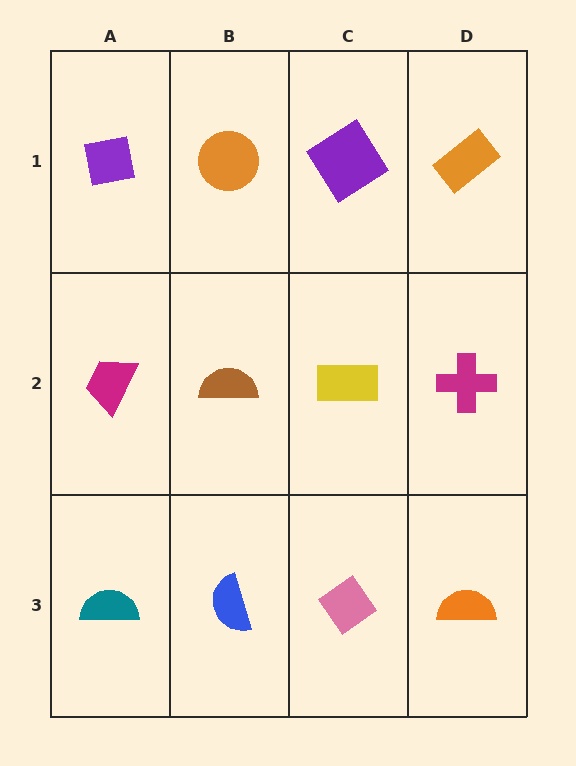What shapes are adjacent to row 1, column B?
A brown semicircle (row 2, column B), a purple square (row 1, column A), a purple diamond (row 1, column C).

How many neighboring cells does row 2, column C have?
4.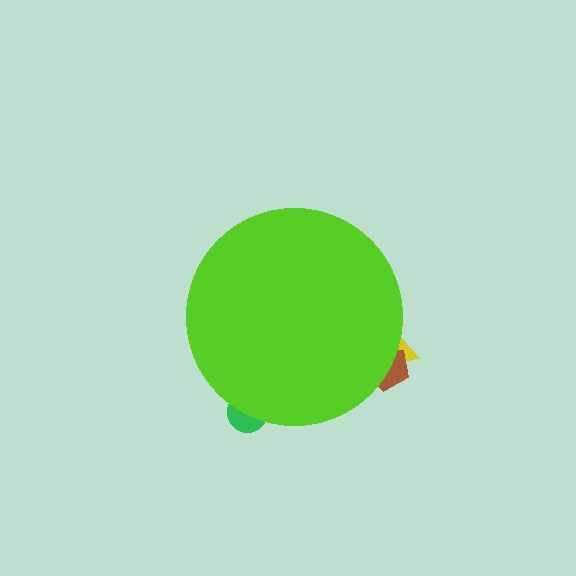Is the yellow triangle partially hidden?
Yes, the yellow triangle is partially hidden behind the lime circle.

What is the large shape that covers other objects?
A lime circle.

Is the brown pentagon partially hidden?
Yes, the brown pentagon is partially hidden behind the lime circle.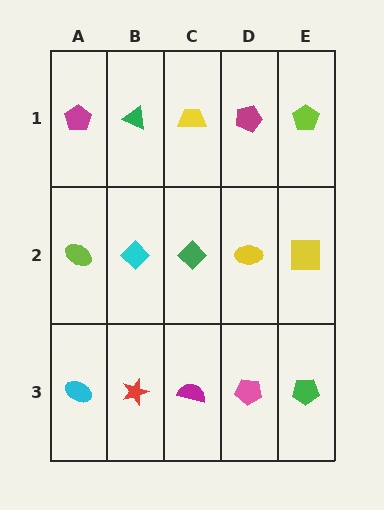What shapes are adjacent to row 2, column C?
A yellow trapezoid (row 1, column C), a magenta semicircle (row 3, column C), a cyan diamond (row 2, column B), a yellow ellipse (row 2, column D).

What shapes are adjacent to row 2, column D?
A magenta pentagon (row 1, column D), a pink pentagon (row 3, column D), a green diamond (row 2, column C), a yellow square (row 2, column E).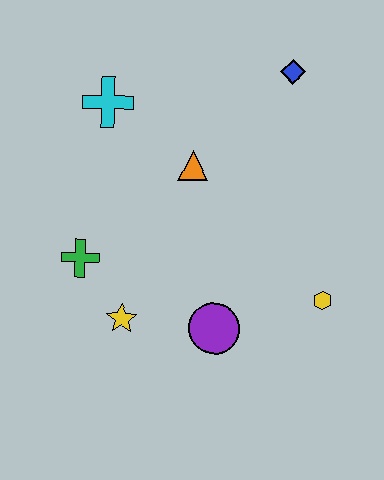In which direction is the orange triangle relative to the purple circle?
The orange triangle is above the purple circle.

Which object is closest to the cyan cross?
The orange triangle is closest to the cyan cross.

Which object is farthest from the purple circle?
The blue diamond is farthest from the purple circle.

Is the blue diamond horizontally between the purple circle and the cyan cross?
No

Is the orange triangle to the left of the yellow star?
No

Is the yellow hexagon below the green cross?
Yes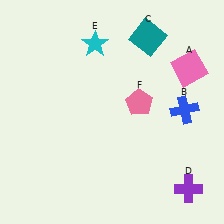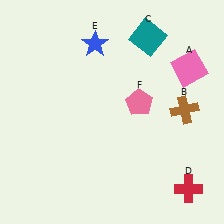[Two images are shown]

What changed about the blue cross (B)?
In Image 1, B is blue. In Image 2, it changed to brown.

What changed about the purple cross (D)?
In Image 1, D is purple. In Image 2, it changed to red.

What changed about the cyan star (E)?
In Image 1, E is cyan. In Image 2, it changed to blue.